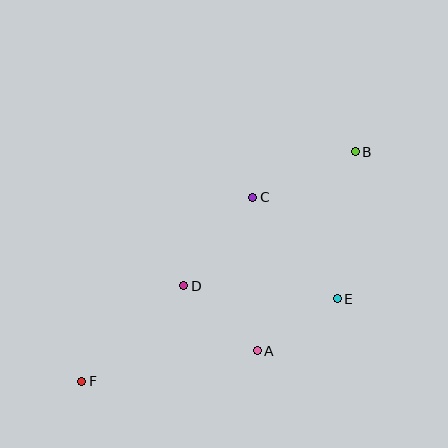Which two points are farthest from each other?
Points B and F are farthest from each other.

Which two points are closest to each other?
Points A and E are closest to each other.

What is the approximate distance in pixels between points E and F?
The distance between E and F is approximately 269 pixels.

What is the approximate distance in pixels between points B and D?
The distance between B and D is approximately 218 pixels.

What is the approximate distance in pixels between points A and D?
The distance between A and D is approximately 98 pixels.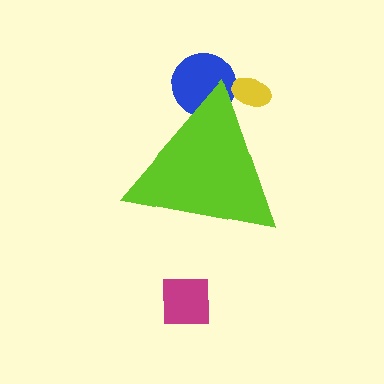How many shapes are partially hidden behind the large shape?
2 shapes are partially hidden.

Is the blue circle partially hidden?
Yes, the blue circle is partially hidden behind the lime triangle.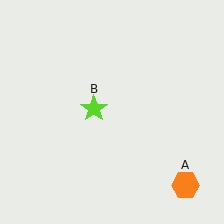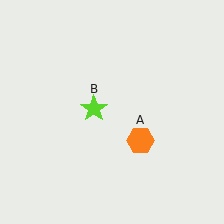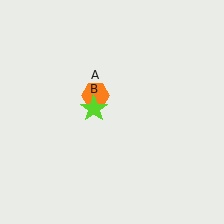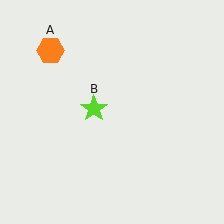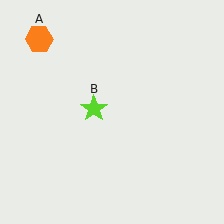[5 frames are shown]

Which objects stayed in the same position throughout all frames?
Lime star (object B) remained stationary.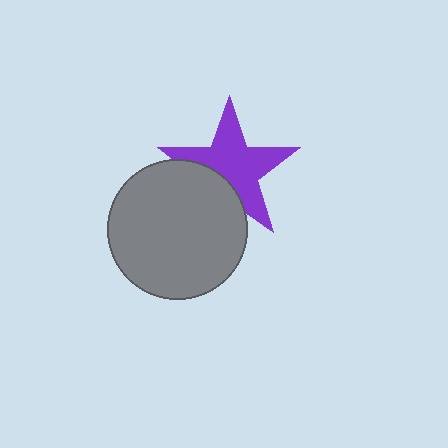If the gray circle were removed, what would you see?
You would see the complete purple star.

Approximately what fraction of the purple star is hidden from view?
Roughly 30% of the purple star is hidden behind the gray circle.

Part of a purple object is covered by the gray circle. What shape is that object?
It is a star.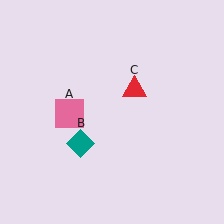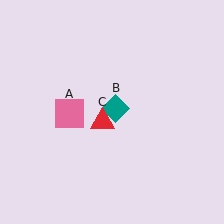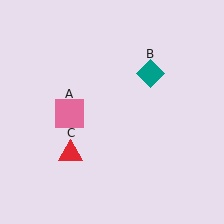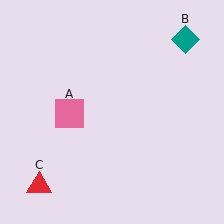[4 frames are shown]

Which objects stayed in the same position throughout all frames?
Pink square (object A) remained stationary.